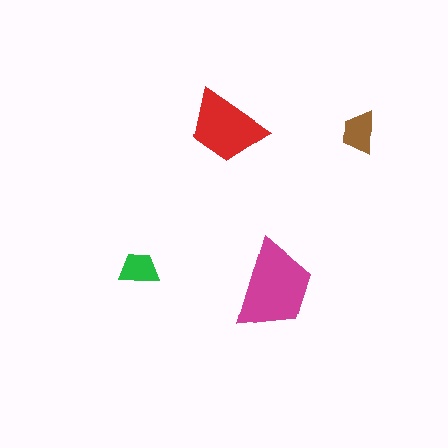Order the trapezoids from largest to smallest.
the magenta one, the red one, the brown one, the green one.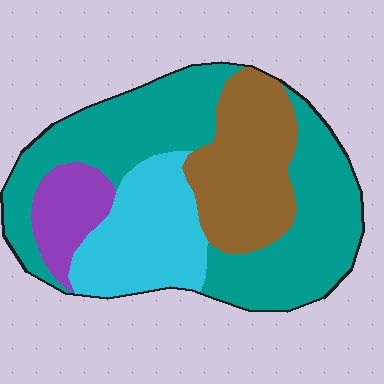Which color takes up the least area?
Purple, at roughly 10%.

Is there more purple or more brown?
Brown.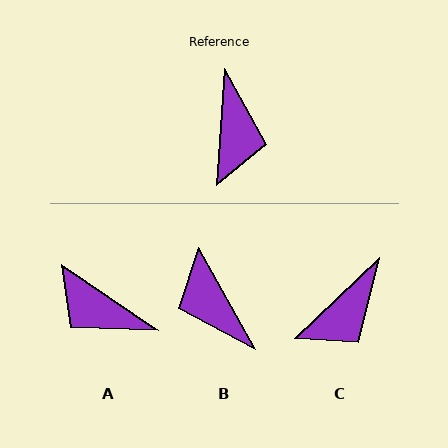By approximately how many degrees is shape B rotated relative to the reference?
Approximately 147 degrees clockwise.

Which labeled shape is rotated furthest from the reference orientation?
B, about 147 degrees away.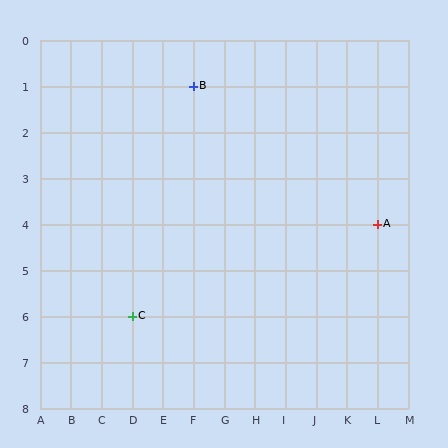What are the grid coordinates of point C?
Point C is at grid coordinates (D, 6).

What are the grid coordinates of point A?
Point A is at grid coordinates (L, 4).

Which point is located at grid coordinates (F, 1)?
Point B is at (F, 1).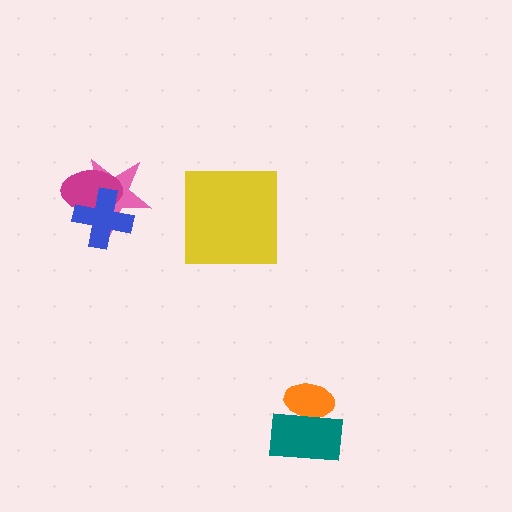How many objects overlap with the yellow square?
0 objects overlap with the yellow square.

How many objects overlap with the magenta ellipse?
2 objects overlap with the magenta ellipse.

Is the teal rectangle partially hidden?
No, no other shape covers it.